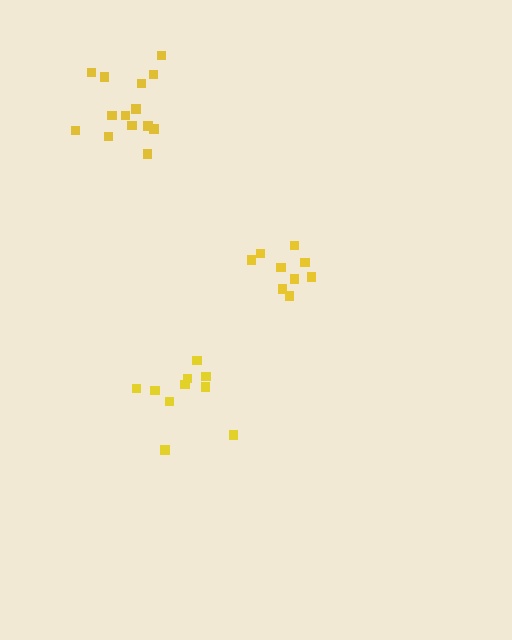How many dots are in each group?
Group 1: 14 dots, Group 2: 10 dots, Group 3: 9 dots (33 total).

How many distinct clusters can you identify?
There are 3 distinct clusters.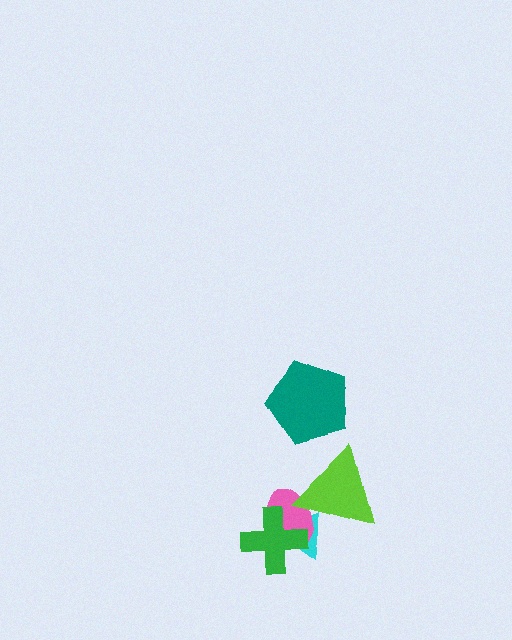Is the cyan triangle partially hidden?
Yes, it is partially covered by another shape.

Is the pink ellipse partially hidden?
Yes, it is partially covered by another shape.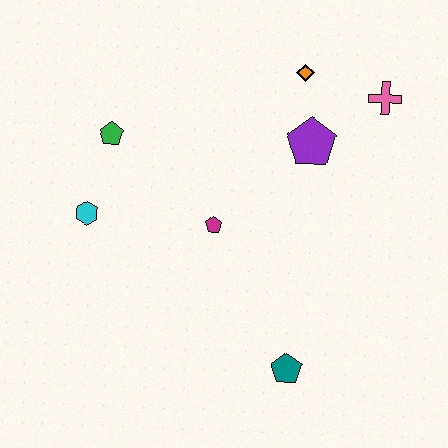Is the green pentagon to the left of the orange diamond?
Yes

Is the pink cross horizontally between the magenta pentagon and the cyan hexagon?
No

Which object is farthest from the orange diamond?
The teal pentagon is farthest from the orange diamond.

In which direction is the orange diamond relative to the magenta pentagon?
The orange diamond is above the magenta pentagon.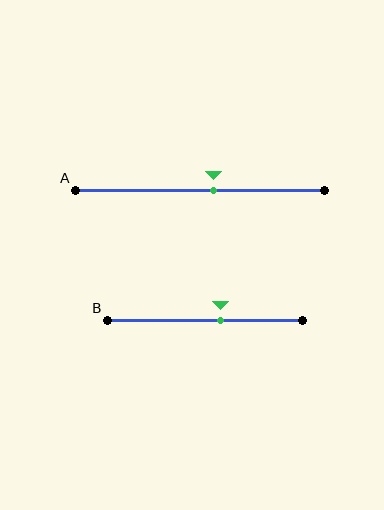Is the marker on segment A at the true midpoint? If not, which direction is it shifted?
No, the marker on segment A is shifted to the right by about 6% of the segment length.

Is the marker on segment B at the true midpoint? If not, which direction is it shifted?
No, the marker on segment B is shifted to the right by about 8% of the segment length.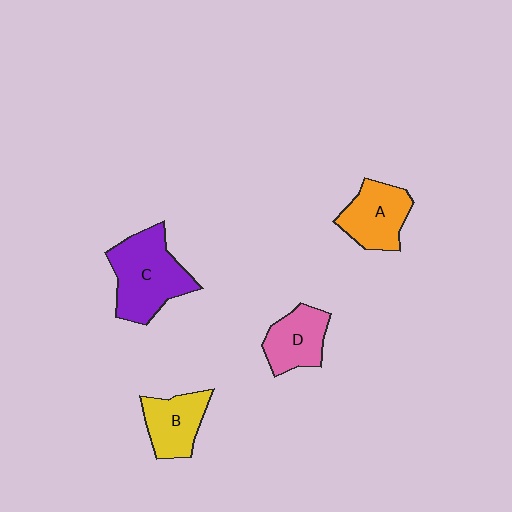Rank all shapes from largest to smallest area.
From largest to smallest: C (purple), A (orange), B (yellow), D (pink).